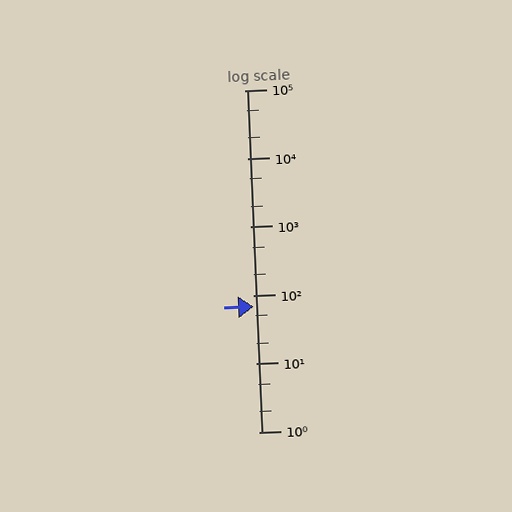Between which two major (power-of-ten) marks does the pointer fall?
The pointer is between 10 and 100.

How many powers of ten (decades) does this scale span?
The scale spans 5 decades, from 1 to 100000.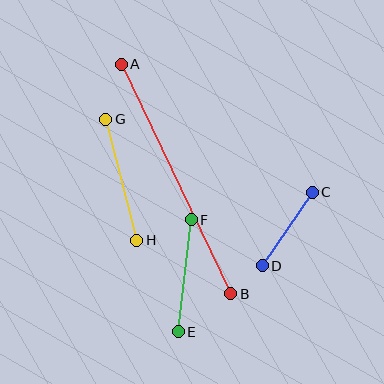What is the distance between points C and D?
The distance is approximately 89 pixels.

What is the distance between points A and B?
The distance is approximately 254 pixels.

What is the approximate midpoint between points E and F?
The midpoint is at approximately (185, 276) pixels.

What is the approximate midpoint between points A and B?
The midpoint is at approximately (176, 179) pixels.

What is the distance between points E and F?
The distance is approximately 113 pixels.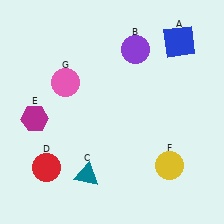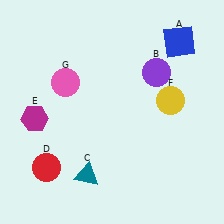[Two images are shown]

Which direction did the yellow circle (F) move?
The yellow circle (F) moved up.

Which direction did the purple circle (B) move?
The purple circle (B) moved down.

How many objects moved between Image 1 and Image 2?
2 objects moved between the two images.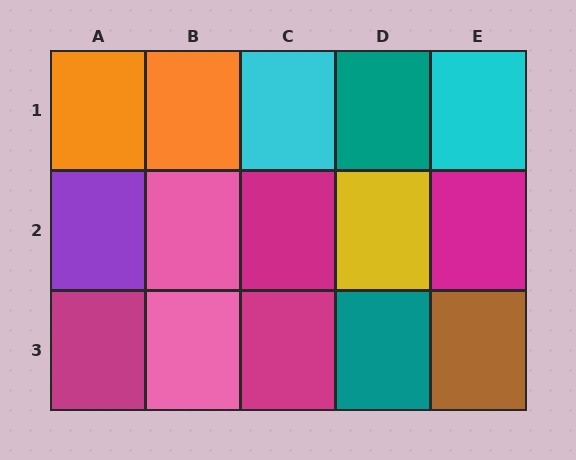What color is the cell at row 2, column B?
Pink.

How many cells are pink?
2 cells are pink.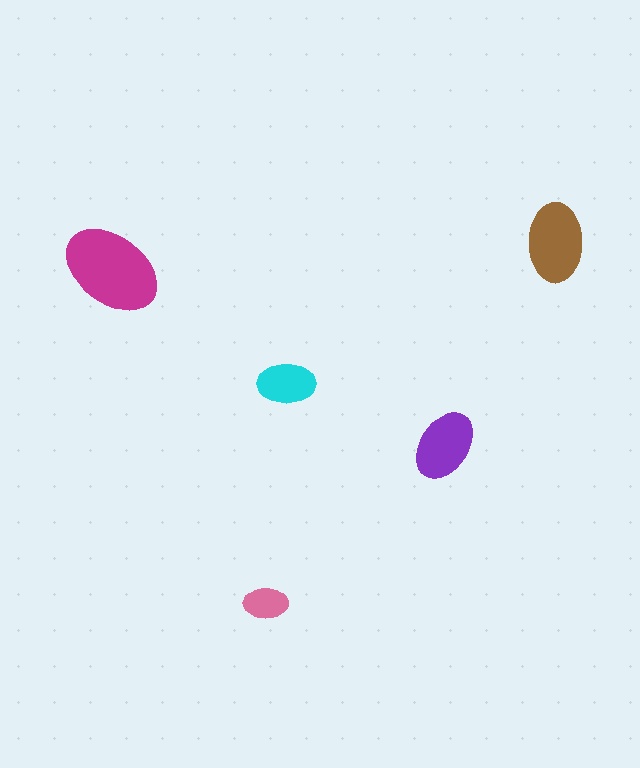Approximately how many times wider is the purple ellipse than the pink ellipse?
About 1.5 times wider.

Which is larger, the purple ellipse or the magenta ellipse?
The magenta one.